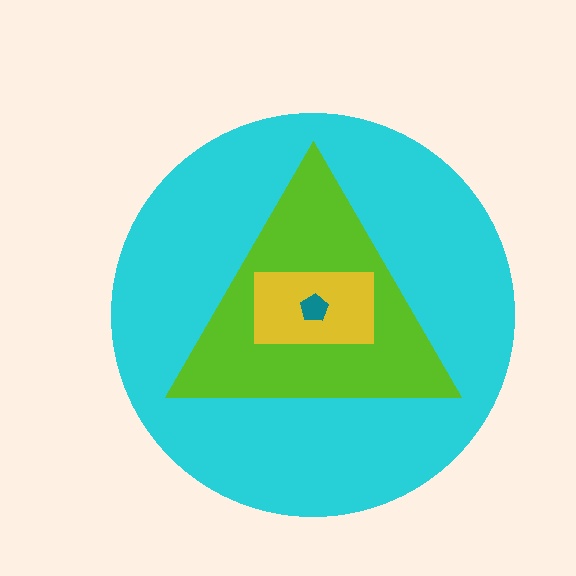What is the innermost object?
The teal pentagon.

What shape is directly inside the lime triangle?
The yellow rectangle.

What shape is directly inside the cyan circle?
The lime triangle.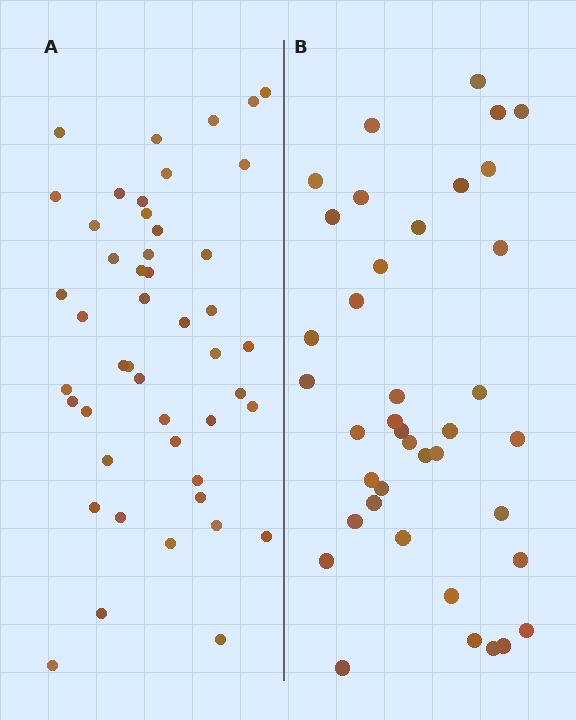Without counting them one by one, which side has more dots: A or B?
Region A (the left region) has more dots.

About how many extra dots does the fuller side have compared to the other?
Region A has roughly 8 or so more dots than region B.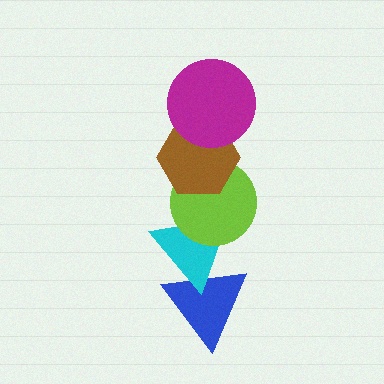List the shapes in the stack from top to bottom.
From top to bottom: the magenta circle, the brown hexagon, the lime circle, the cyan triangle, the blue triangle.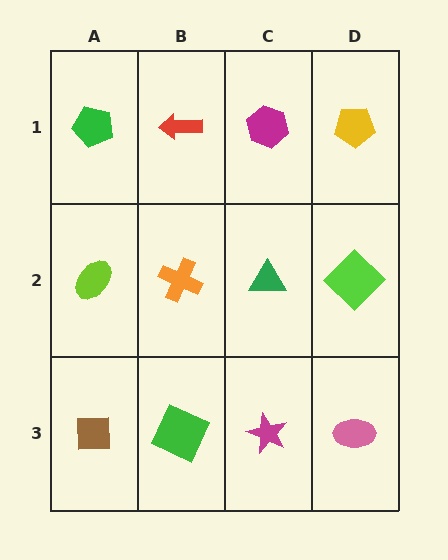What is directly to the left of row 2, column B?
A lime ellipse.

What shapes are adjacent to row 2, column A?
A green pentagon (row 1, column A), a brown square (row 3, column A), an orange cross (row 2, column B).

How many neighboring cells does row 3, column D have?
2.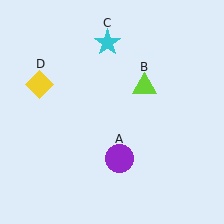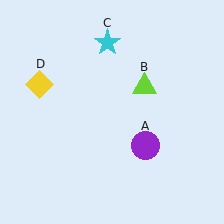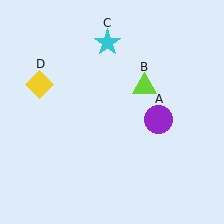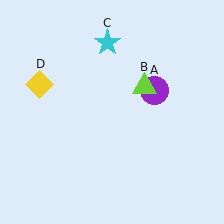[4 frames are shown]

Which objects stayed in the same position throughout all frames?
Lime triangle (object B) and cyan star (object C) and yellow diamond (object D) remained stationary.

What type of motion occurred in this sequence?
The purple circle (object A) rotated counterclockwise around the center of the scene.